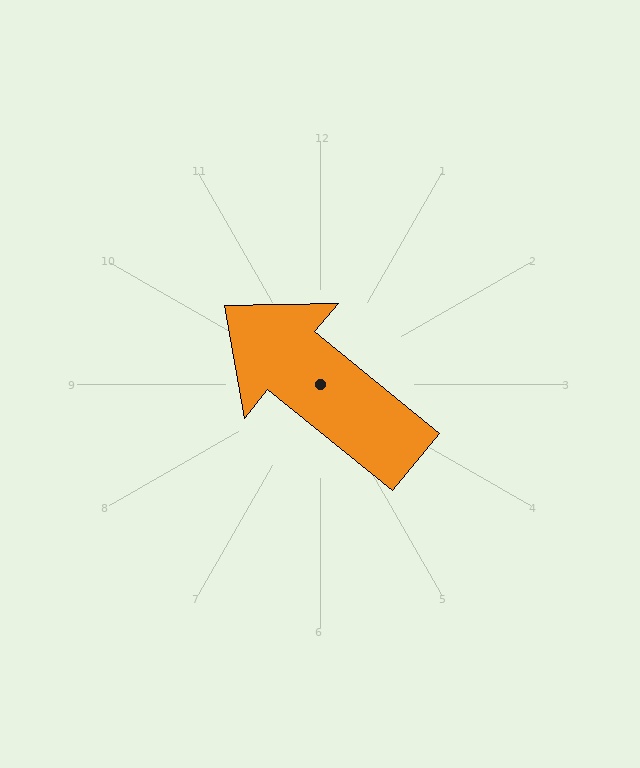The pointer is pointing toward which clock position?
Roughly 10 o'clock.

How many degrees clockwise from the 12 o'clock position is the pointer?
Approximately 309 degrees.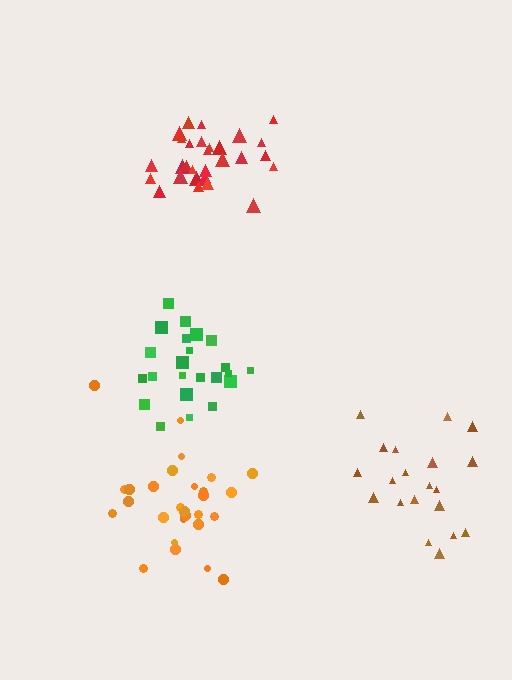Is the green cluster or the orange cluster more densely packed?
Green.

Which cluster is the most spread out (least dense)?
Brown.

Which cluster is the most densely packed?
Red.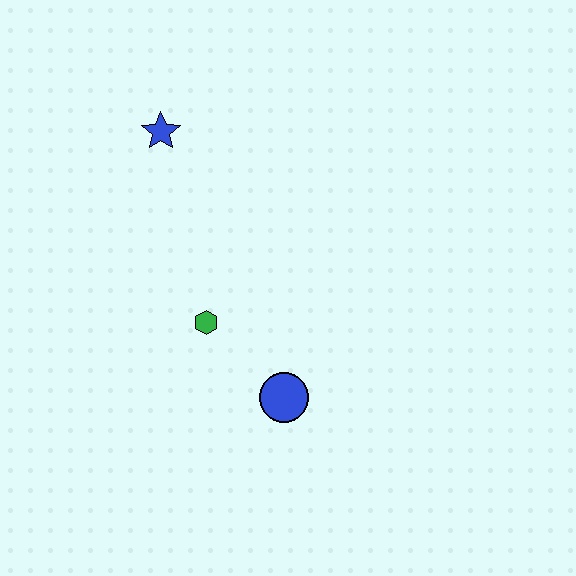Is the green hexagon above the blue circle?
Yes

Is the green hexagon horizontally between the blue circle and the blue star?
Yes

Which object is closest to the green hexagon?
The blue circle is closest to the green hexagon.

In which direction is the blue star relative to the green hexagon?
The blue star is above the green hexagon.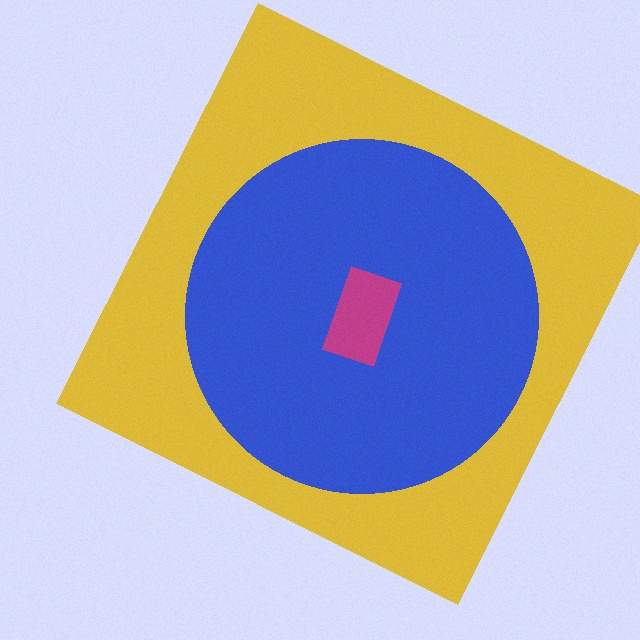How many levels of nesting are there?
3.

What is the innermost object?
The magenta rectangle.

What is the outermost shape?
The yellow square.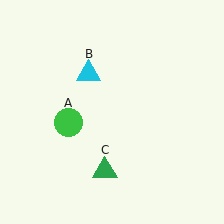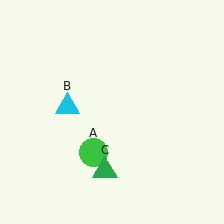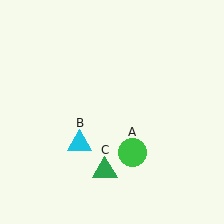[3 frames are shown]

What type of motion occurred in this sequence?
The green circle (object A), cyan triangle (object B) rotated counterclockwise around the center of the scene.